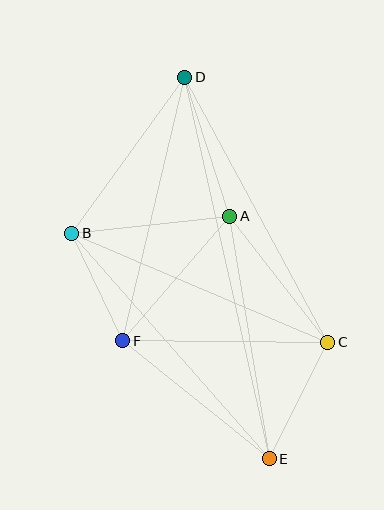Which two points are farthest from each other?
Points D and E are farthest from each other.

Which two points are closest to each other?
Points B and F are closest to each other.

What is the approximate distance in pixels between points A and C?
The distance between A and C is approximately 160 pixels.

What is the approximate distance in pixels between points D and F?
The distance between D and F is approximately 271 pixels.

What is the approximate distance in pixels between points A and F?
The distance between A and F is approximately 164 pixels.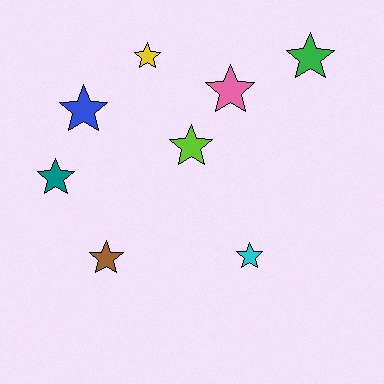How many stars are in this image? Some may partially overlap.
There are 8 stars.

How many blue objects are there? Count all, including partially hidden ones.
There is 1 blue object.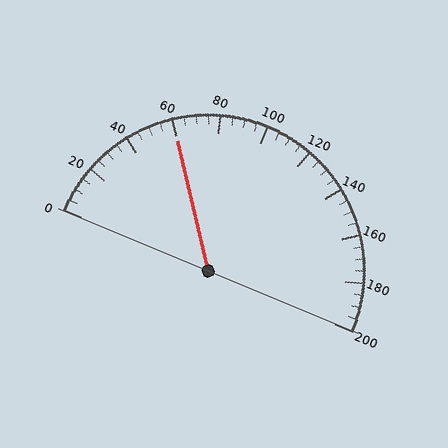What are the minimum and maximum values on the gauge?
The gauge ranges from 0 to 200.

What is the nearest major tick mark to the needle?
The nearest major tick mark is 60.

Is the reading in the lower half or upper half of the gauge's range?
The reading is in the lower half of the range (0 to 200).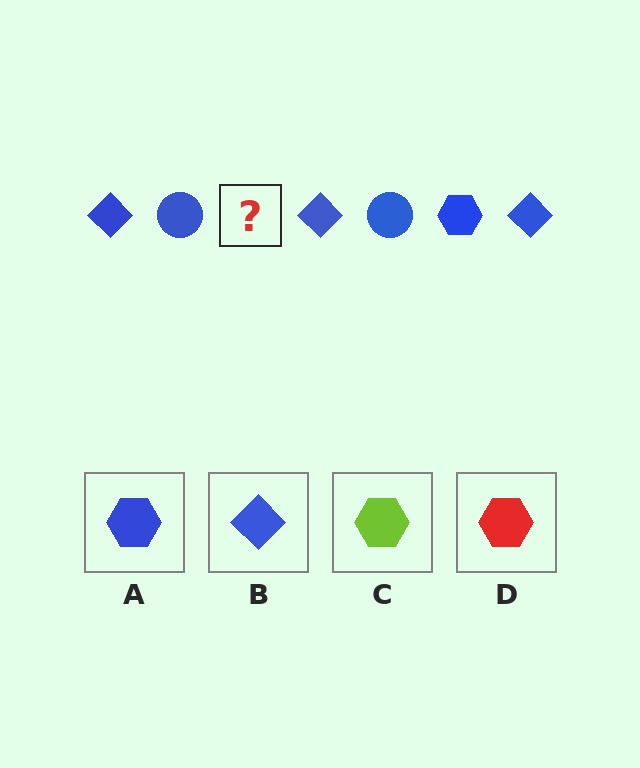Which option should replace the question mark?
Option A.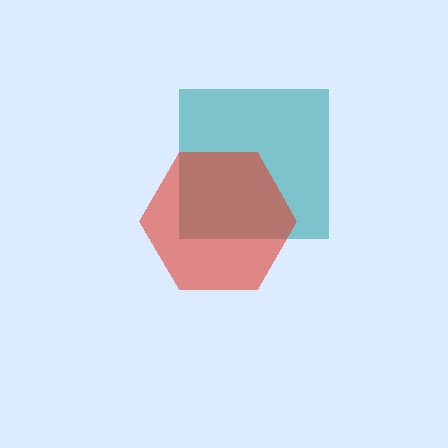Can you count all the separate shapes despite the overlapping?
Yes, there are 2 separate shapes.